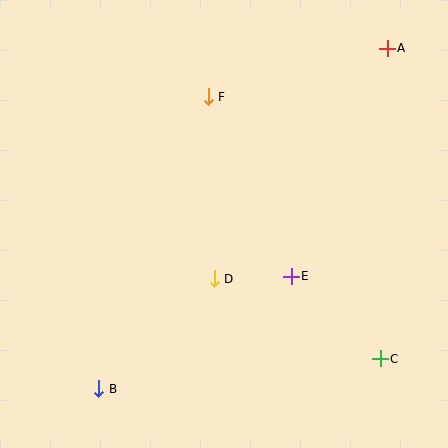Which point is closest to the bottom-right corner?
Point C is closest to the bottom-right corner.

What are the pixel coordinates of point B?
Point B is at (98, 389).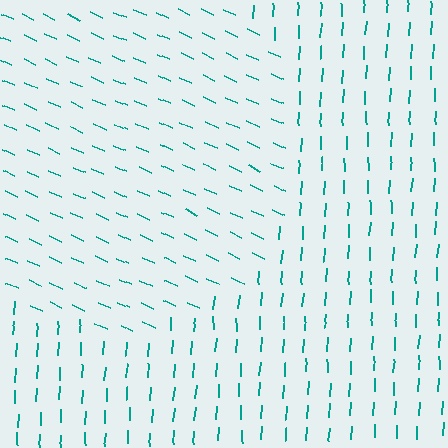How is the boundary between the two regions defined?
The boundary is defined purely by a change in line orientation (approximately 68 degrees difference). All lines are the same color and thickness.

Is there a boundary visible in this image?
Yes, there is a texture boundary formed by a change in line orientation.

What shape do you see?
I see a circle.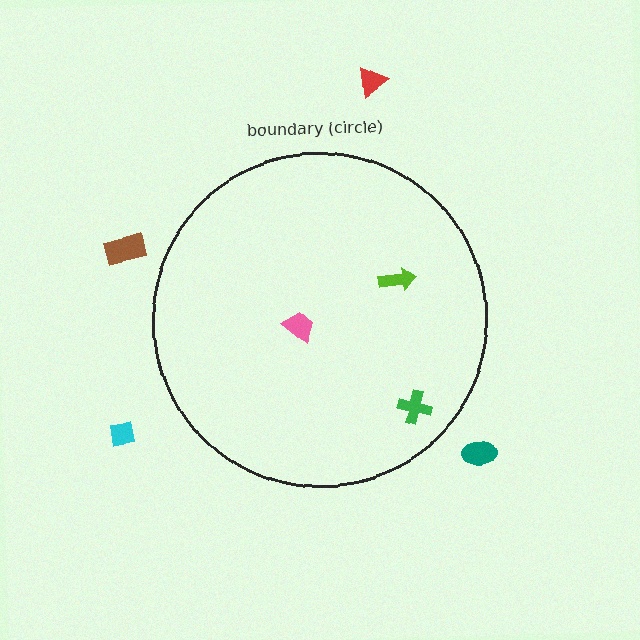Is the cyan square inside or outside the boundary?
Outside.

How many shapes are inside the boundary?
3 inside, 4 outside.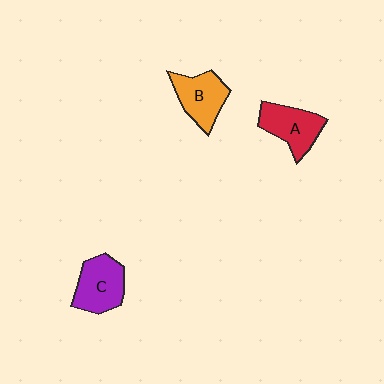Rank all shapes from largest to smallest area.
From largest to smallest: C (purple), A (red), B (orange).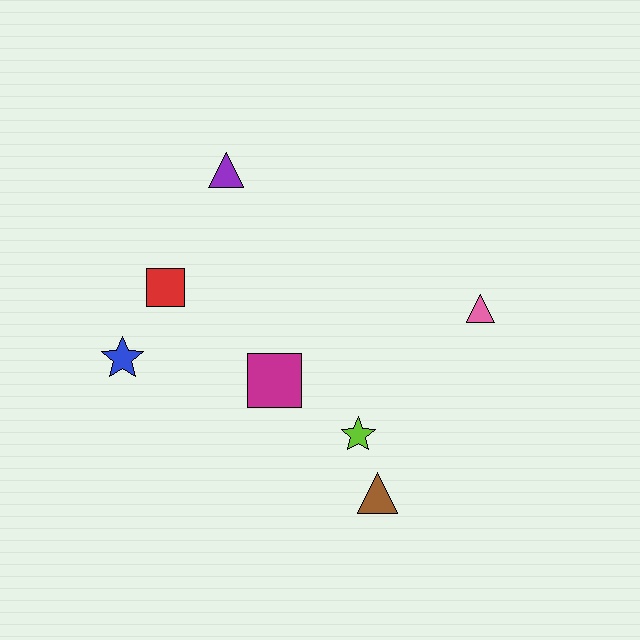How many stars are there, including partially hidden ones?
There are 2 stars.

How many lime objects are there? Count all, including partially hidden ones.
There is 1 lime object.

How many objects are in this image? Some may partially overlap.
There are 7 objects.